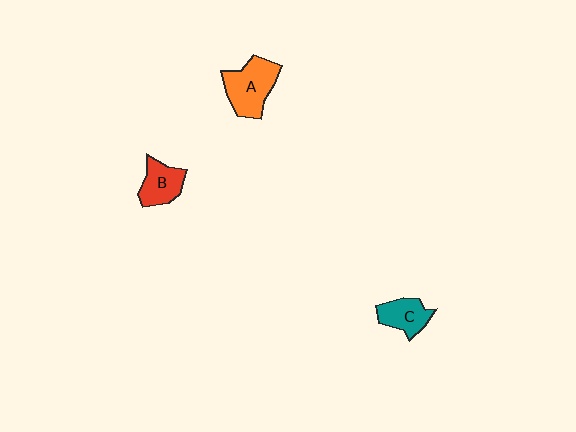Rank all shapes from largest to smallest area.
From largest to smallest: A (orange), B (red), C (teal).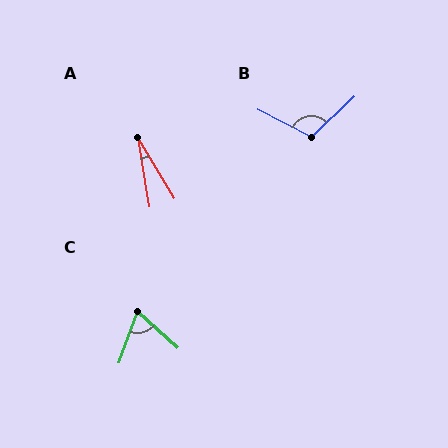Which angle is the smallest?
A, at approximately 22 degrees.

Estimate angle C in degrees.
Approximately 68 degrees.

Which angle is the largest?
B, at approximately 109 degrees.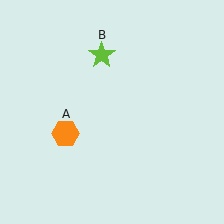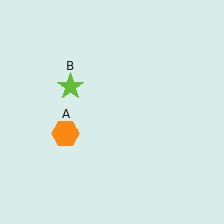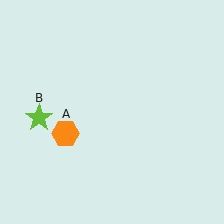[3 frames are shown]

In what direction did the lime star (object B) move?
The lime star (object B) moved down and to the left.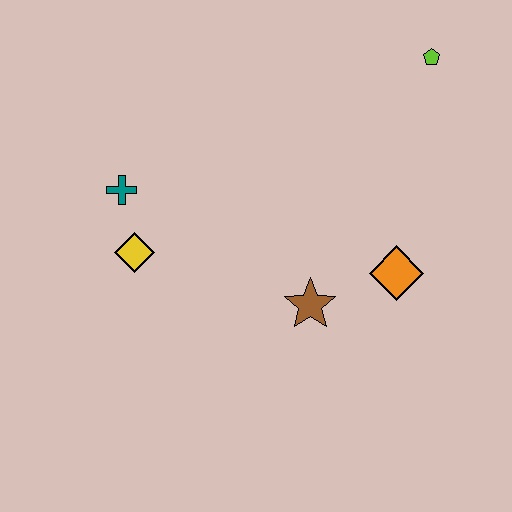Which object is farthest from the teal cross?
The lime pentagon is farthest from the teal cross.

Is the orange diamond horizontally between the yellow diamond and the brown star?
No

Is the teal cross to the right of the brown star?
No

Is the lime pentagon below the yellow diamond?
No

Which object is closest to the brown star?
The orange diamond is closest to the brown star.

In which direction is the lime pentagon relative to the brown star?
The lime pentagon is above the brown star.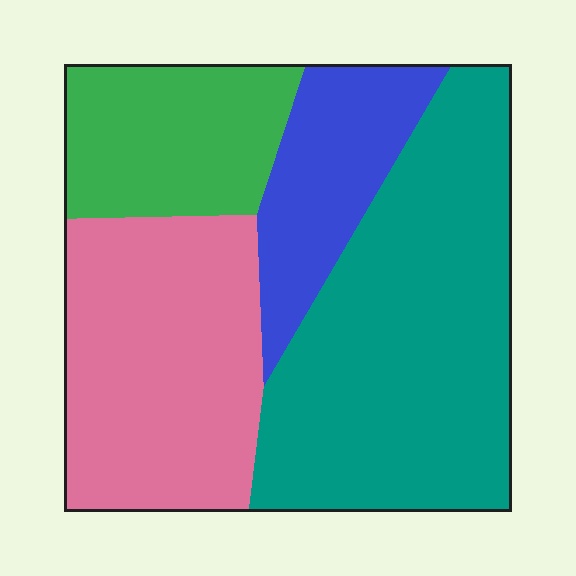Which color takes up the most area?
Teal, at roughly 40%.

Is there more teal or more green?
Teal.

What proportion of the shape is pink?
Pink takes up between a sixth and a third of the shape.